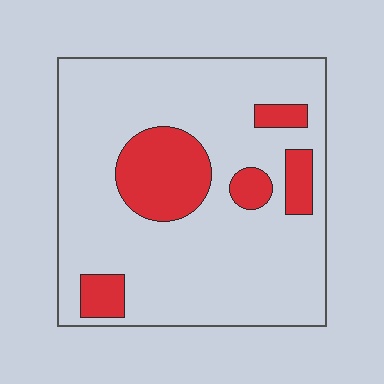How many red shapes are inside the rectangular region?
5.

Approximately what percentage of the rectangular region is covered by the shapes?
Approximately 20%.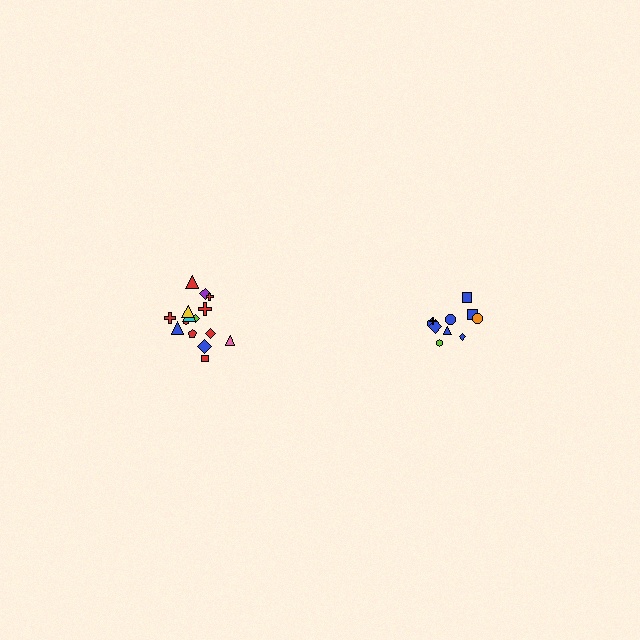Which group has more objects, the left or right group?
The left group.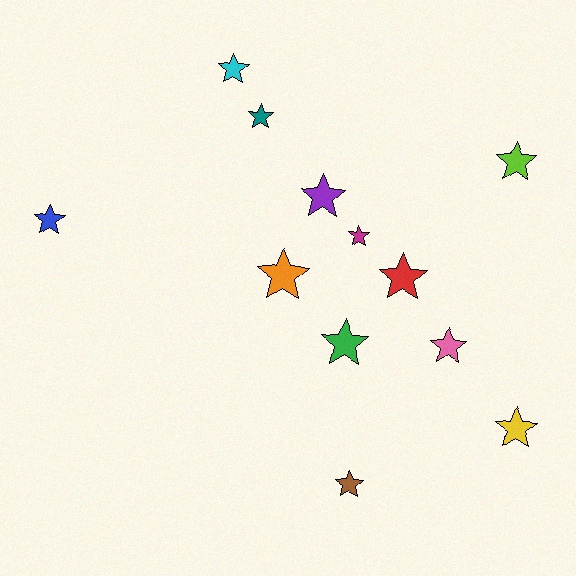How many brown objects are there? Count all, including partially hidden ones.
There is 1 brown object.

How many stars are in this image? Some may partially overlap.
There are 12 stars.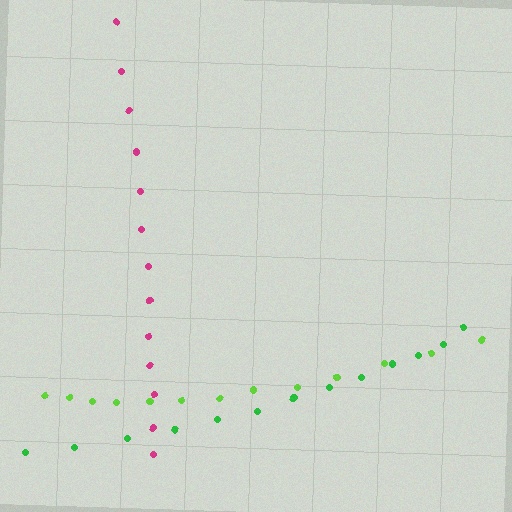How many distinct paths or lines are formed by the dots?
There are 3 distinct paths.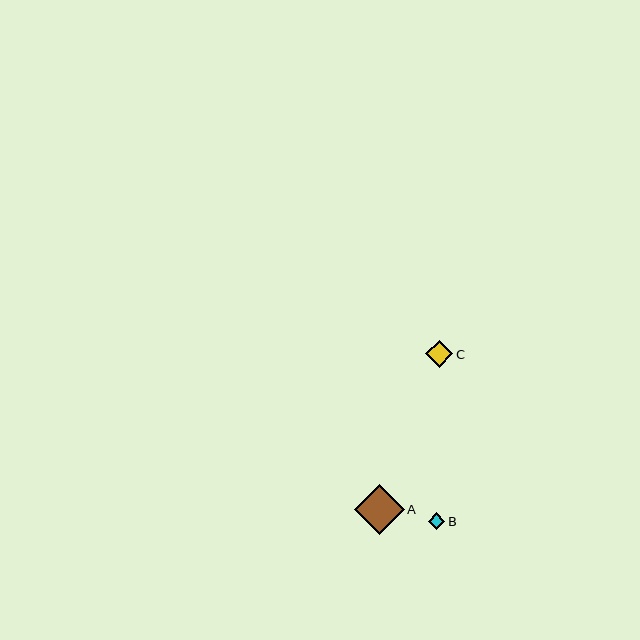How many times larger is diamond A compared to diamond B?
Diamond A is approximately 3.1 times the size of diamond B.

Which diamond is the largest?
Diamond A is the largest with a size of approximately 50 pixels.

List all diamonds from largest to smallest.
From largest to smallest: A, C, B.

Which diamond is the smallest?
Diamond B is the smallest with a size of approximately 16 pixels.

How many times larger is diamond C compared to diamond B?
Diamond C is approximately 1.6 times the size of diamond B.